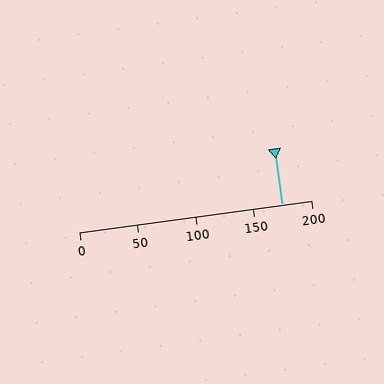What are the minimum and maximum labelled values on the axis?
The axis runs from 0 to 200.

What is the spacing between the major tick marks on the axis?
The major ticks are spaced 50 apart.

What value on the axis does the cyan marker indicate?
The marker indicates approximately 175.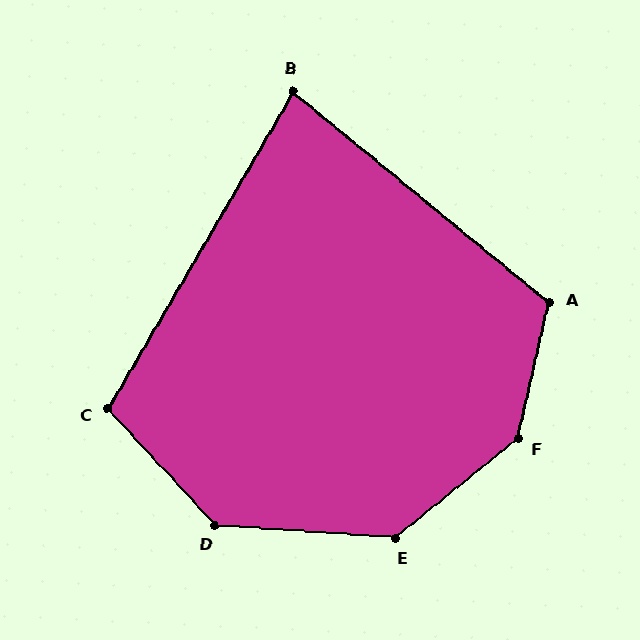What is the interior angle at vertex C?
Approximately 107 degrees (obtuse).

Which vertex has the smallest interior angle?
B, at approximately 81 degrees.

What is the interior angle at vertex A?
Approximately 116 degrees (obtuse).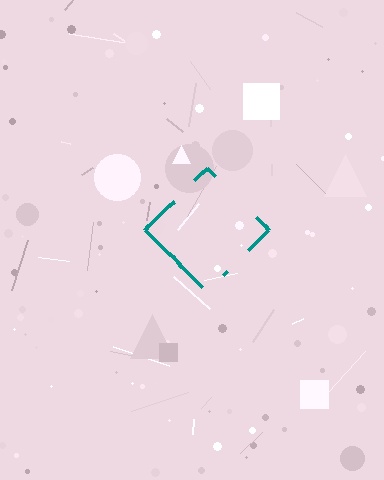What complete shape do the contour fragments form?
The contour fragments form a diamond.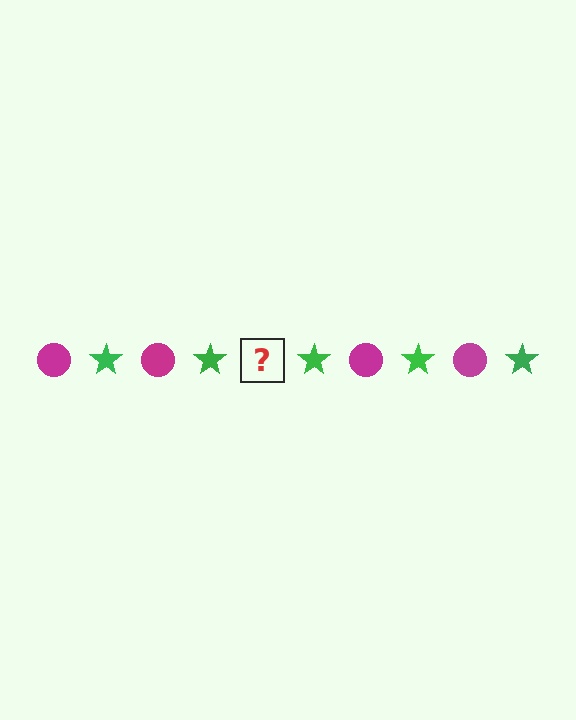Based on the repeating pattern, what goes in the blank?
The blank should be a magenta circle.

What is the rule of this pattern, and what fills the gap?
The rule is that the pattern alternates between magenta circle and green star. The gap should be filled with a magenta circle.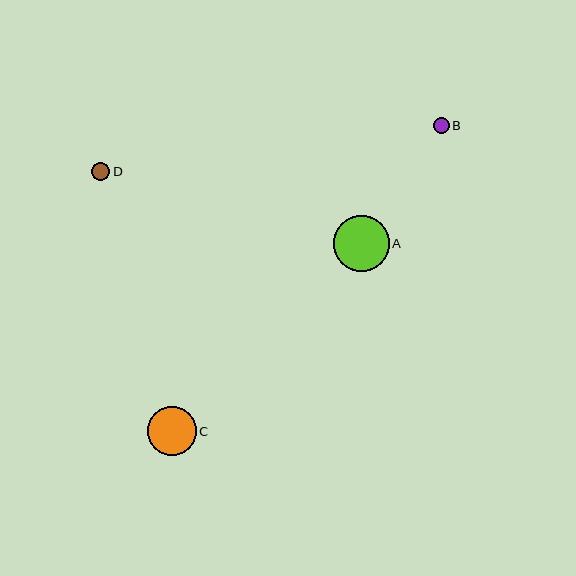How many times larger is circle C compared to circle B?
Circle C is approximately 3.1 times the size of circle B.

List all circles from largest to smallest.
From largest to smallest: A, C, D, B.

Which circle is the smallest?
Circle B is the smallest with a size of approximately 16 pixels.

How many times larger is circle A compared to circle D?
Circle A is approximately 3.1 times the size of circle D.